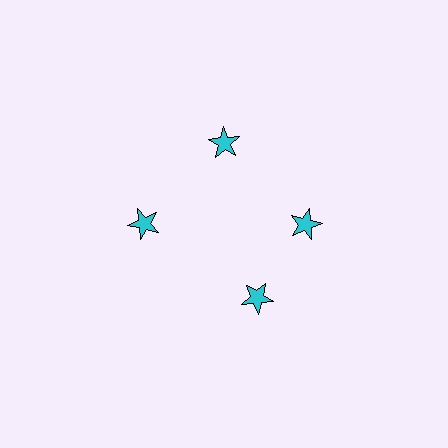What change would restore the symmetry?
The symmetry would be restored by rotating it back into even spacing with its neighbors so that all 4 stars sit at equal angles and equal distance from the center.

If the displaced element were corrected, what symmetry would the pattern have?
It would have 4-fold rotational symmetry — the pattern would map onto itself every 90 degrees.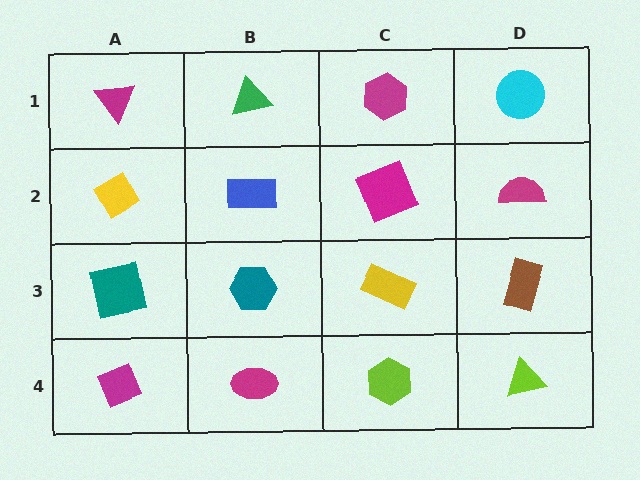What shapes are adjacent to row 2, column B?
A green triangle (row 1, column B), a teal hexagon (row 3, column B), a yellow diamond (row 2, column A), a magenta square (row 2, column C).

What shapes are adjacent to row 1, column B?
A blue rectangle (row 2, column B), a magenta triangle (row 1, column A), a magenta hexagon (row 1, column C).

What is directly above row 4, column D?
A brown rectangle.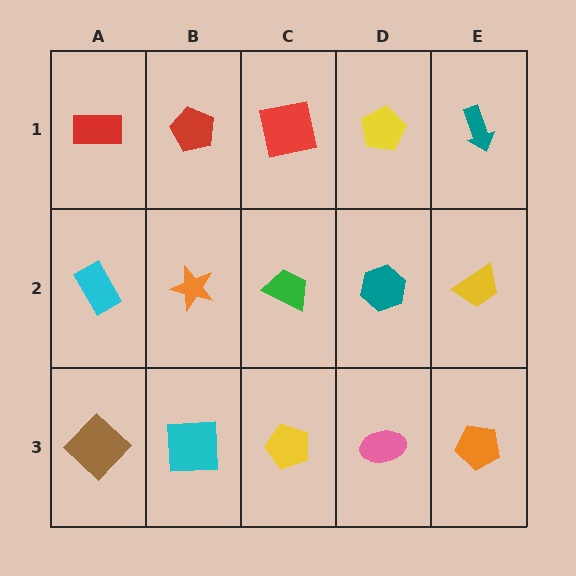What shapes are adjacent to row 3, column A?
A cyan rectangle (row 2, column A), a cyan square (row 3, column B).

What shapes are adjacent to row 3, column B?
An orange star (row 2, column B), a brown diamond (row 3, column A), a yellow pentagon (row 3, column C).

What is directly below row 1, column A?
A cyan rectangle.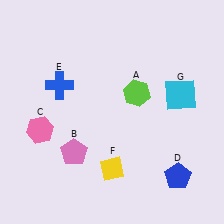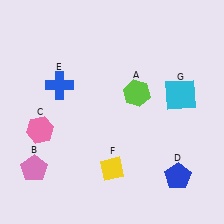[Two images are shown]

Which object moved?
The pink pentagon (B) moved left.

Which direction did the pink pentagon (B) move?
The pink pentagon (B) moved left.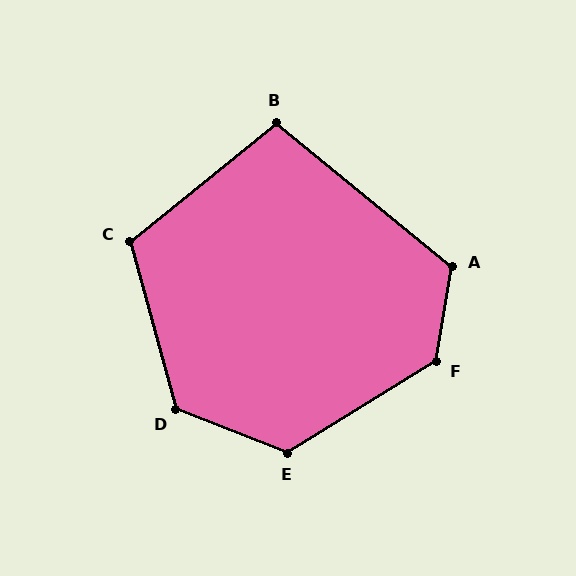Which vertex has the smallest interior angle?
B, at approximately 102 degrees.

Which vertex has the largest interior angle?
F, at approximately 131 degrees.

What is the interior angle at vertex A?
Approximately 120 degrees (obtuse).